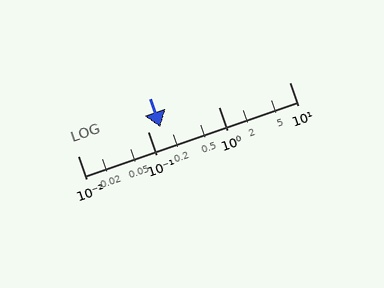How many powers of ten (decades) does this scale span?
The scale spans 3 decades, from 0.01 to 10.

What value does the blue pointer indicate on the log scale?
The pointer indicates approximately 0.15.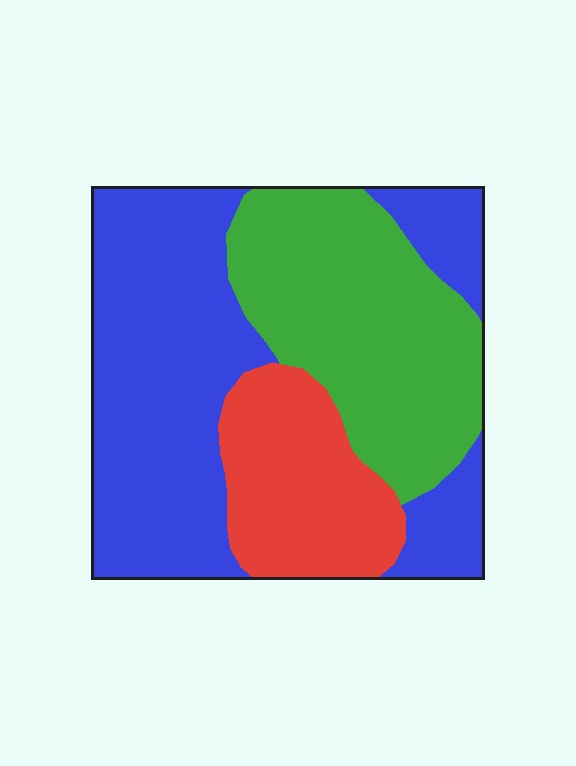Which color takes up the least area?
Red, at roughly 20%.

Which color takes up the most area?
Blue, at roughly 50%.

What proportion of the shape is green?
Green takes up about one third (1/3) of the shape.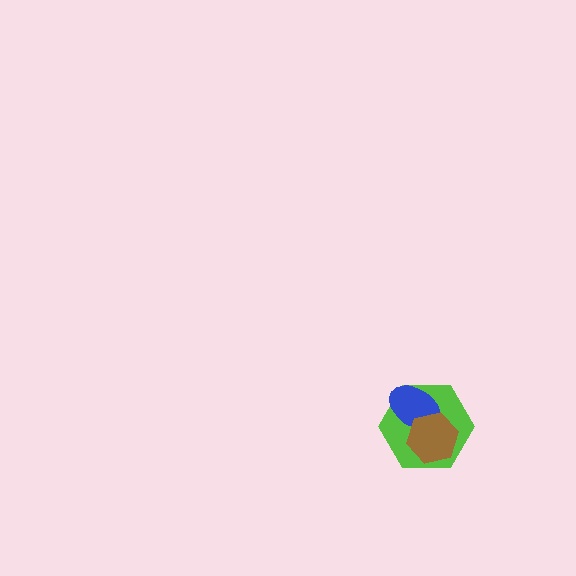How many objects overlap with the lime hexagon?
2 objects overlap with the lime hexagon.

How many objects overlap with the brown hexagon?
2 objects overlap with the brown hexagon.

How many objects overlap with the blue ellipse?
2 objects overlap with the blue ellipse.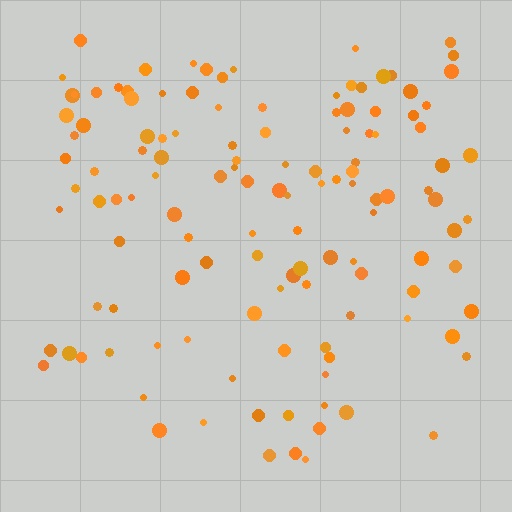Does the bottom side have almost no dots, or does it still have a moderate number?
Still a moderate number, just noticeably fewer than the top.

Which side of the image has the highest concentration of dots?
The top.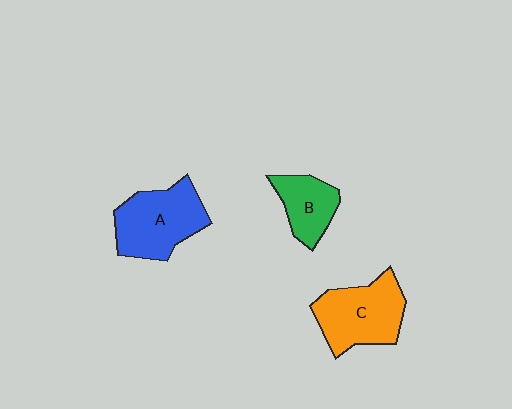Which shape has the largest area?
Shape A (blue).